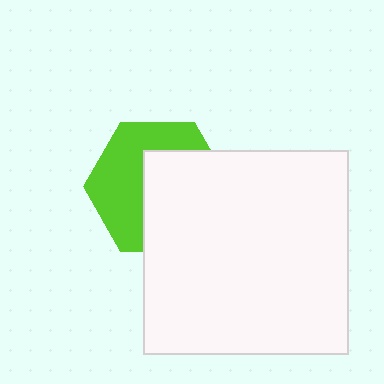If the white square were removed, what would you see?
You would see the complete lime hexagon.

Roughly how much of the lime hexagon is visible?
About half of it is visible (roughly 49%).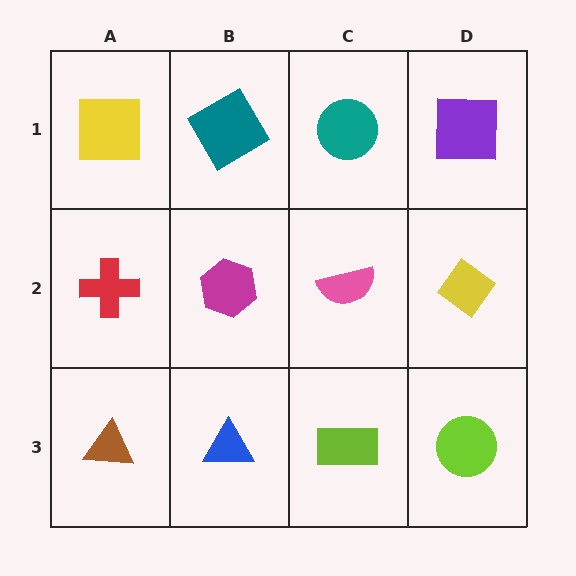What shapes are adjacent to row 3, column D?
A yellow diamond (row 2, column D), a lime rectangle (row 3, column C).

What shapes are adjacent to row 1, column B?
A magenta hexagon (row 2, column B), a yellow square (row 1, column A), a teal circle (row 1, column C).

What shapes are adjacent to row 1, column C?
A pink semicircle (row 2, column C), a teal diamond (row 1, column B), a purple square (row 1, column D).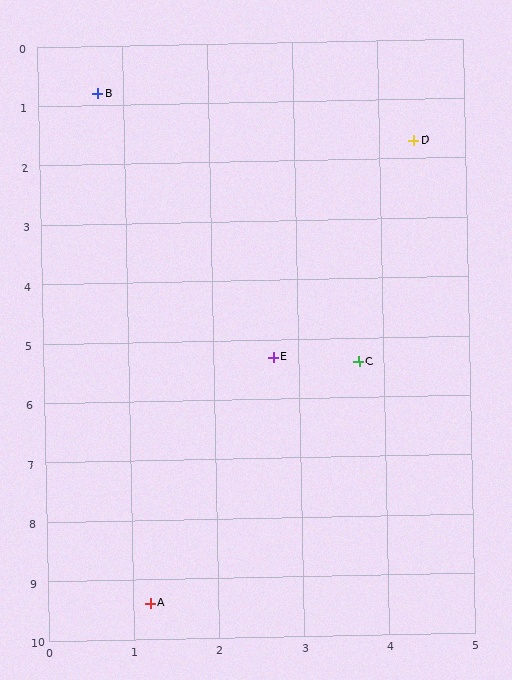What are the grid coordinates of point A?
Point A is at approximately (1.2, 9.4).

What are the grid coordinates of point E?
Point E is at approximately (2.7, 5.3).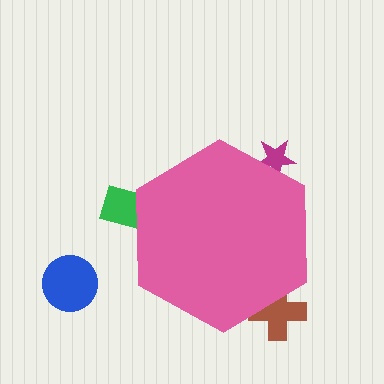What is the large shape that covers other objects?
A pink hexagon.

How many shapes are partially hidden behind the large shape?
3 shapes are partially hidden.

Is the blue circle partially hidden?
No, the blue circle is fully visible.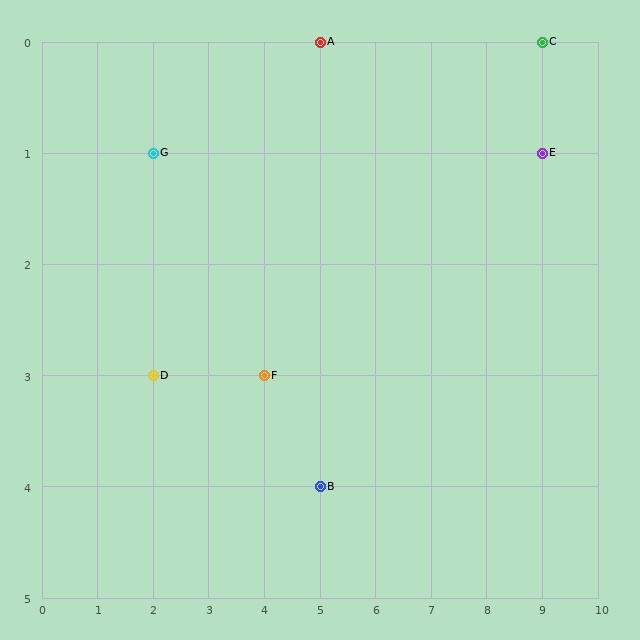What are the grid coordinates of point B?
Point B is at grid coordinates (5, 4).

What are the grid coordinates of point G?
Point G is at grid coordinates (2, 1).